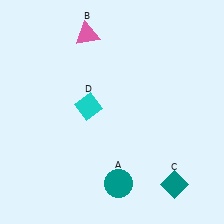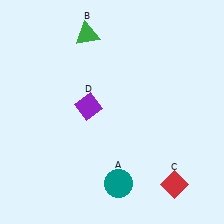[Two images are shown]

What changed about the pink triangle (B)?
In Image 1, B is pink. In Image 2, it changed to green.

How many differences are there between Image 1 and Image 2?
There are 3 differences between the two images.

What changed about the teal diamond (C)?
In Image 1, C is teal. In Image 2, it changed to red.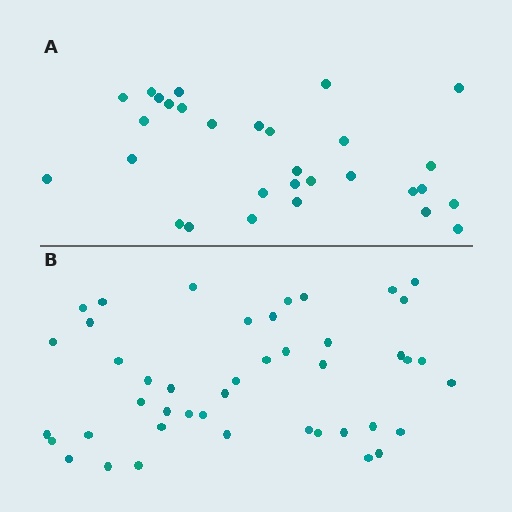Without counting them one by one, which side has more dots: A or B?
Region B (the bottom region) has more dots.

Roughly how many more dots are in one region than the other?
Region B has approximately 15 more dots than region A.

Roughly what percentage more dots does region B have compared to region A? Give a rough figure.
About 45% more.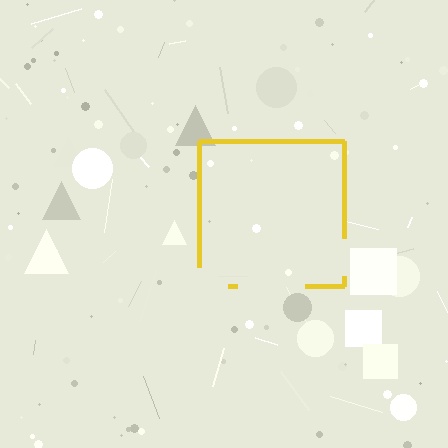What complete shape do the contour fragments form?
The contour fragments form a square.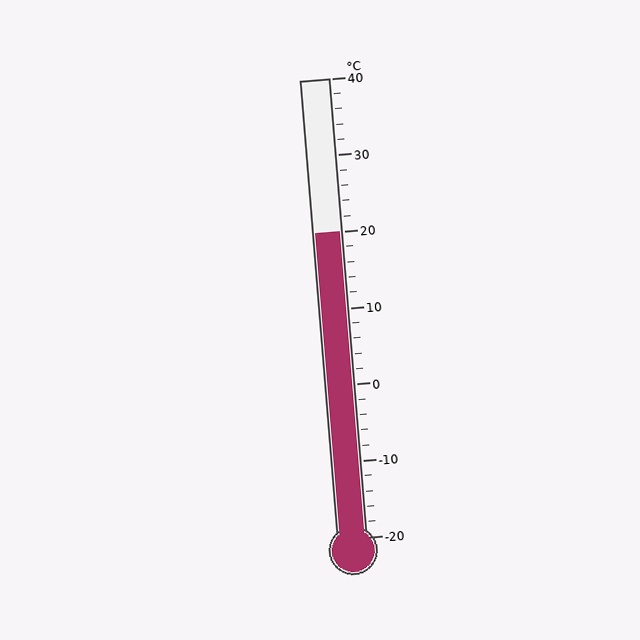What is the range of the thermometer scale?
The thermometer scale ranges from -20°C to 40°C.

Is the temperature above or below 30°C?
The temperature is below 30°C.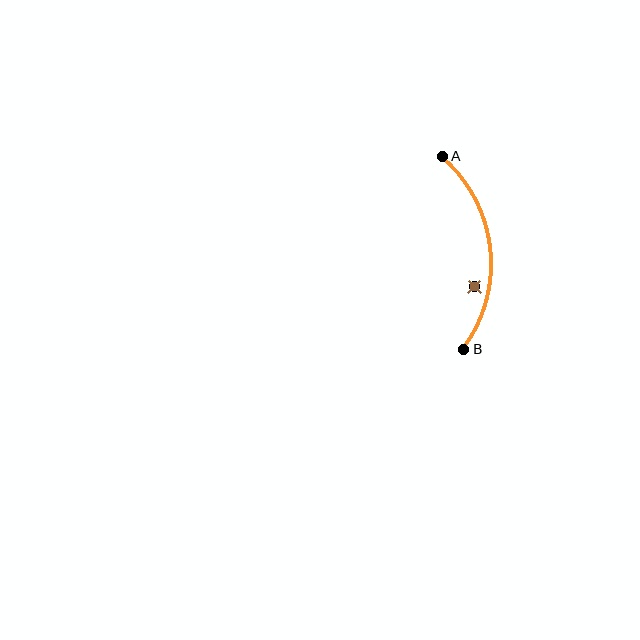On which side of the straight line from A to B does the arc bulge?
The arc bulges to the right of the straight line connecting A and B.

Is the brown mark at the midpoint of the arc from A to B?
No — the brown mark does not lie on the arc at all. It sits slightly inside the curve.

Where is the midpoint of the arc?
The arc midpoint is the point on the curve farthest from the straight line joining A and B. It sits to the right of that line.